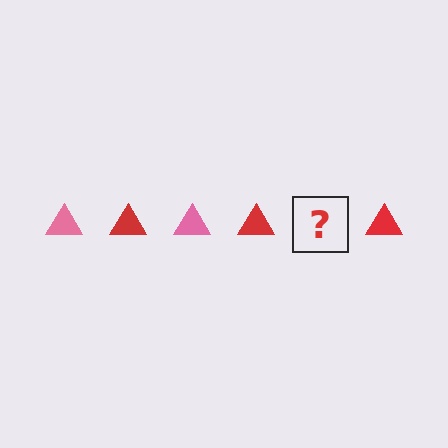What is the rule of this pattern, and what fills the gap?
The rule is that the pattern cycles through pink, red triangles. The gap should be filled with a pink triangle.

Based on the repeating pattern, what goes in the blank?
The blank should be a pink triangle.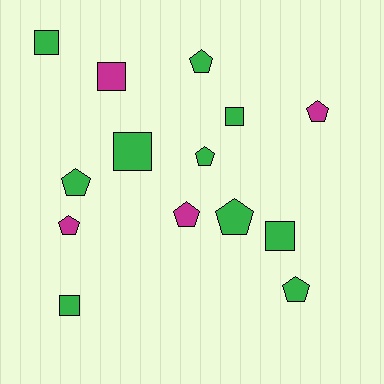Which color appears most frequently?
Green, with 10 objects.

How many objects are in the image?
There are 14 objects.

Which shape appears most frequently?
Pentagon, with 8 objects.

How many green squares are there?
There are 5 green squares.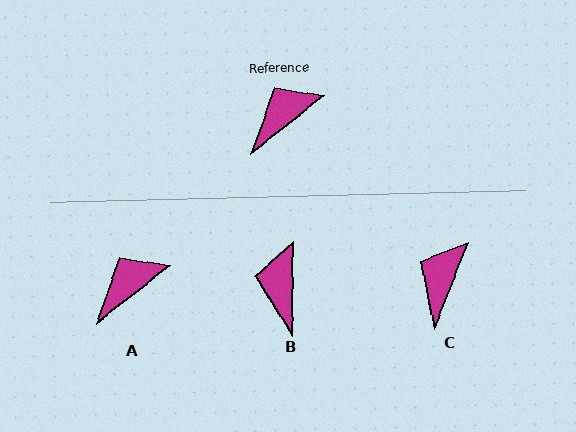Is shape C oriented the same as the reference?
No, it is off by about 31 degrees.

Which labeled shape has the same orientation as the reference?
A.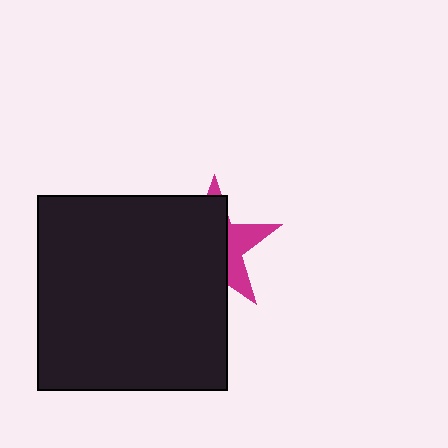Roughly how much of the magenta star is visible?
A small part of it is visible (roughly 34%).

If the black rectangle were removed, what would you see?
You would see the complete magenta star.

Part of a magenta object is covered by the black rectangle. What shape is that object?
It is a star.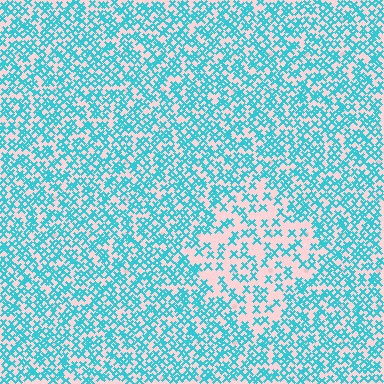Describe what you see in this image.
The image contains small cyan elements arranged at two different densities. A diamond-shaped region is visible where the elements are less densely packed than the surrounding area.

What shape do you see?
I see a diamond.